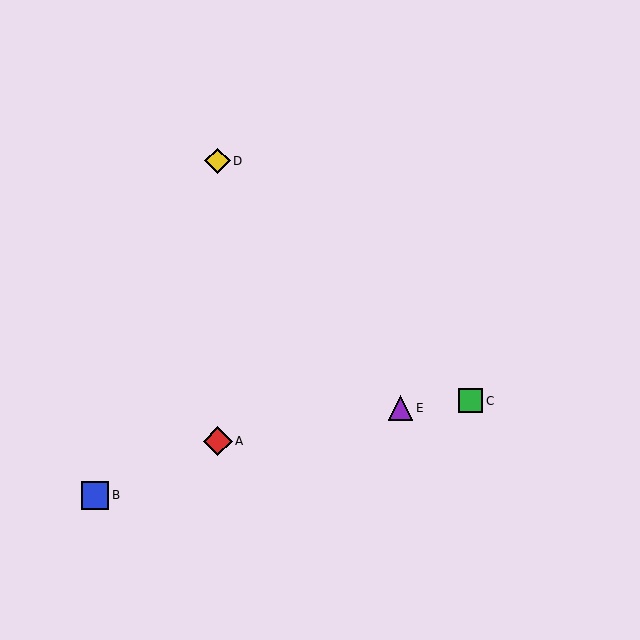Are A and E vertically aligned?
No, A is at x≈218 and E is at x≈400.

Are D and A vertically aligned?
Yes, both are at x≈218.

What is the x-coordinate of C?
Object C is at x≈471.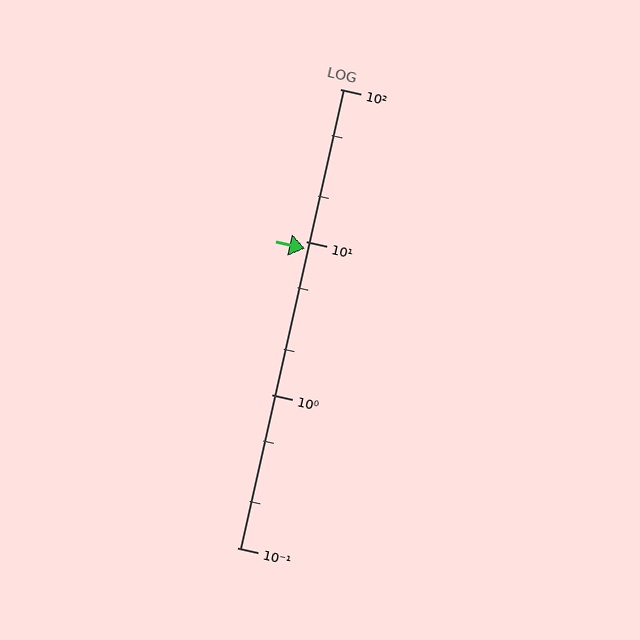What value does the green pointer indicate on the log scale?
The pointer indicates approximately 9.1.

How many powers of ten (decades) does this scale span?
The scale spans 3 decades, from 0.1 to 100.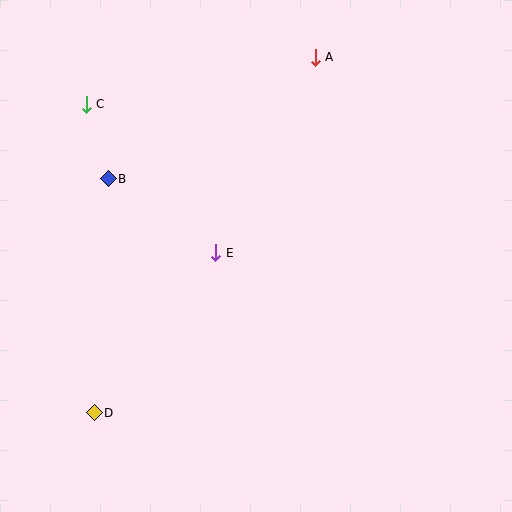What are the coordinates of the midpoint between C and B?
The midpoint between C and B is at (97, 142).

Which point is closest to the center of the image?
Point E at (216, 253) is closest to the center.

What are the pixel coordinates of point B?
Point B is at (108, 179).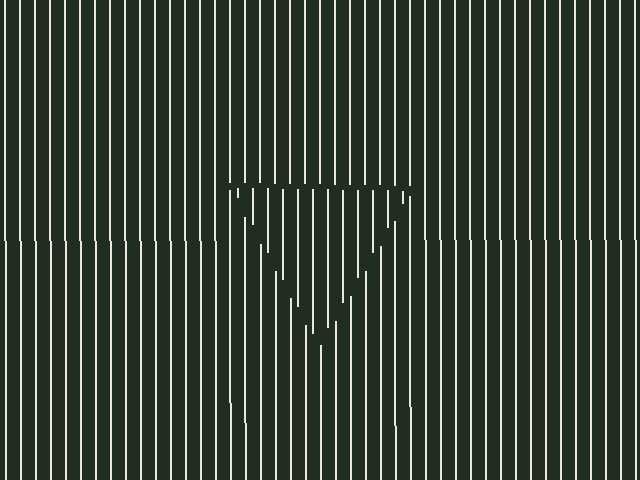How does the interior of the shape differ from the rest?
The interior of the shape contains the same grating, shifted by half a period — the contour is defined by the phase discontinuity where line-ends from the inner and outer gratings abut.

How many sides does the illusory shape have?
3 sides — the line-ends trace a triangle.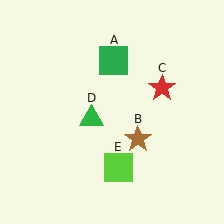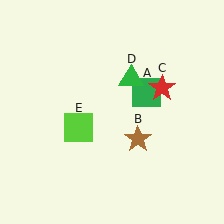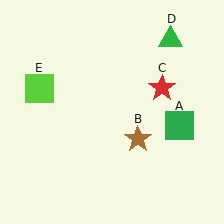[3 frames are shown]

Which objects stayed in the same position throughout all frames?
Brown star (object B) and red star (object C) remained stationary.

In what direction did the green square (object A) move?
The green square (object A) moved down and to the right.